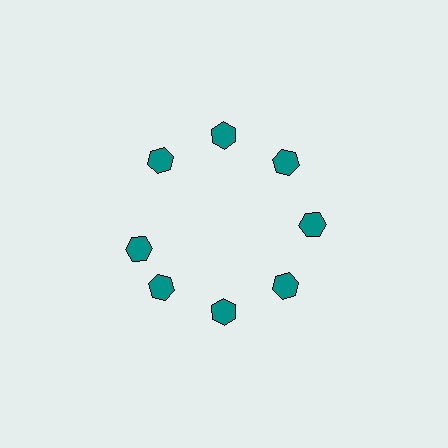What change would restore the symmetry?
The symmetry would be restored by rotating it back into even spacing with its neighbors so that all 8 hexagons sit at equal angles and equal distance from the center.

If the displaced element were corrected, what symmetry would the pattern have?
It would have 8-fold rotational symmetry — the pattern would map onto itself every 45 degrees.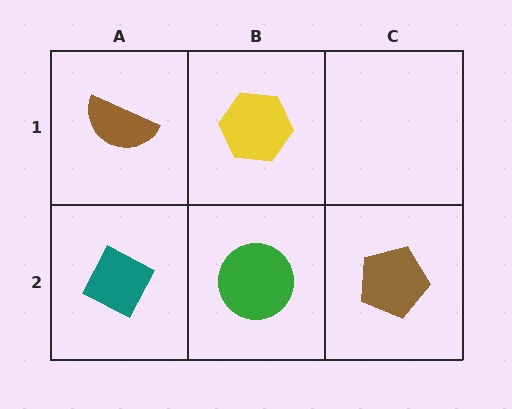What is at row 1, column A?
A brown semicircle.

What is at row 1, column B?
A yellow hexagon.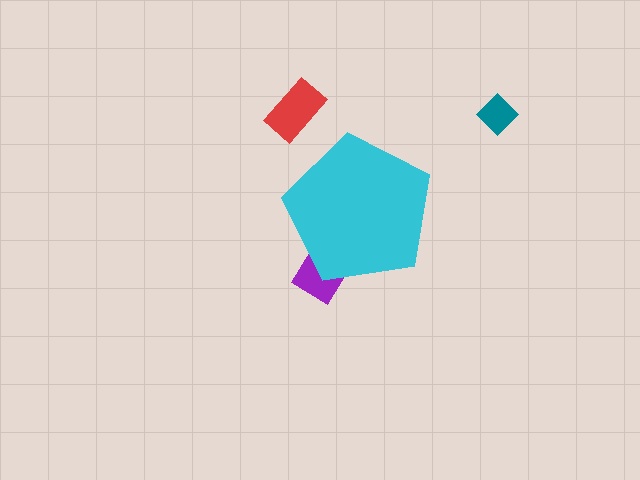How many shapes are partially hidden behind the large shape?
1 shape is partially hidden.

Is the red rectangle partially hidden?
No, the red rectangle is fully visible.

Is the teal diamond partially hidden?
No, the teal diamond is fully visible.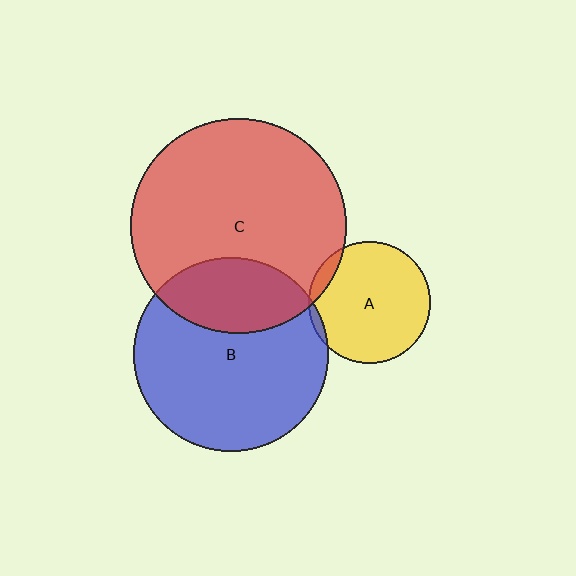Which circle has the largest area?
Circle C (red).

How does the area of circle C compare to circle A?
Approximately 3.1 times.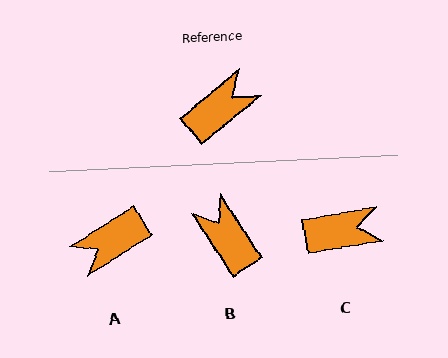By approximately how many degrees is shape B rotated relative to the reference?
Approximately 84 degrees counter-clockwise.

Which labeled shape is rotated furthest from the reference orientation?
A, about 172 degrees away.